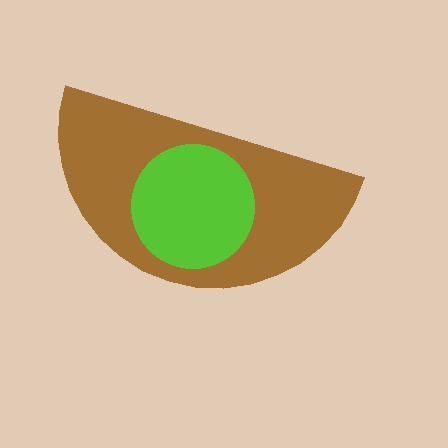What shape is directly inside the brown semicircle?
The lime circle.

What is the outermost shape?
The brown semicircle.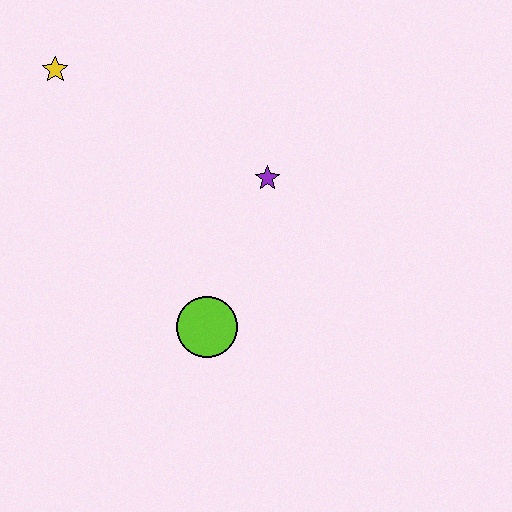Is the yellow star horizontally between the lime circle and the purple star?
No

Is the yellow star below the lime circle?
No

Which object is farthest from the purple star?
The yellow star is farthest from the purple star.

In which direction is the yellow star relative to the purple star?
The yellow star is to the left of the purple star.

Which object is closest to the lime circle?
The purple star is closest to the lime circle.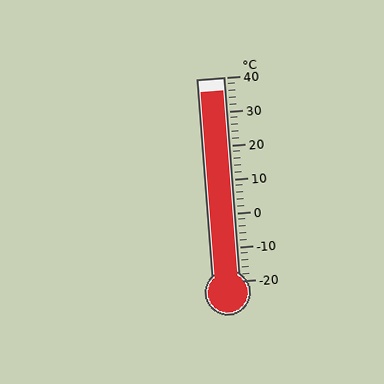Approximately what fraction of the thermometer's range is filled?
The thermometer is filled to approximately 95% of its range.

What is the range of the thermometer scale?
The thermometer scale ranges from -20°C to 40°C.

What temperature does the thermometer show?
The thermometer shows approximately 36°C.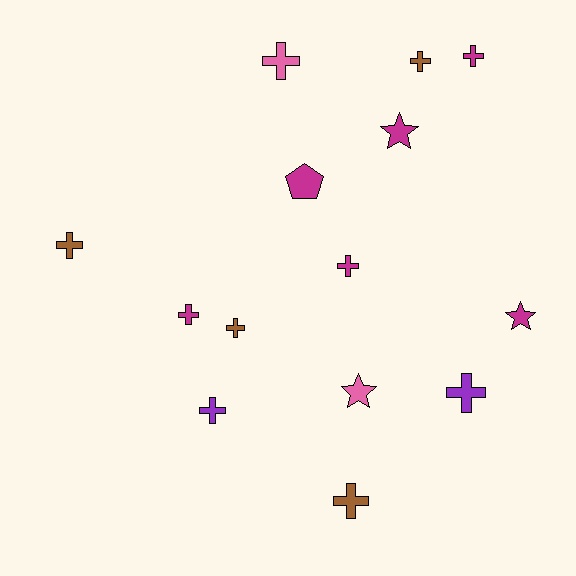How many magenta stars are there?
There are 2 magenta stars.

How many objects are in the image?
There are 14 objects.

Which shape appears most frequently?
Cross, with 10 objects.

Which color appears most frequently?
Magenta, with 6 objects.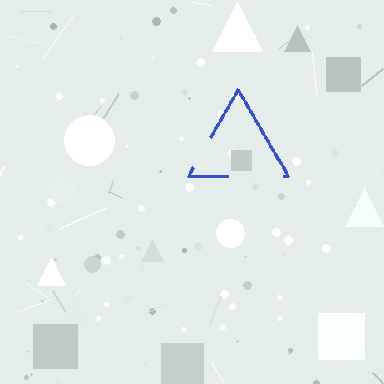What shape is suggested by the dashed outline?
The dashed outline suggests a triangle.